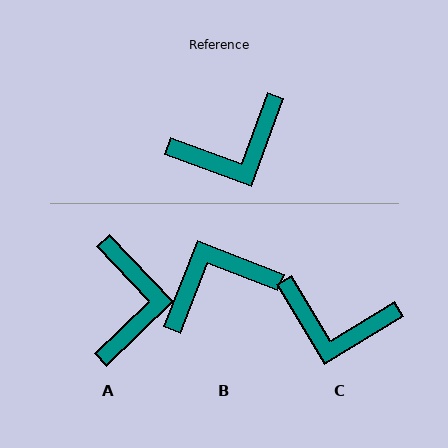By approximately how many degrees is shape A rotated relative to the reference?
Approximately 64 degrees counter-clockwise.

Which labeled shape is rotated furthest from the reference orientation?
B, about 179 degrees away.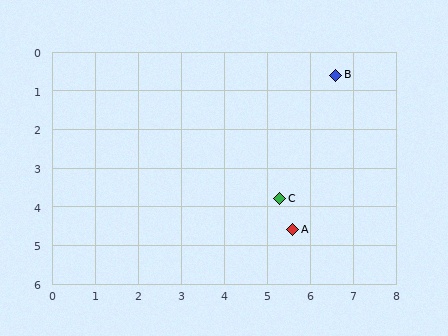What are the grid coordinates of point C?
Point C is at approximately (5.3, 3.8).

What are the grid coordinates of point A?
Point A is at approximately (5.6, 4.6).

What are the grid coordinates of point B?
Point B is at approximately (6.6, 0.6).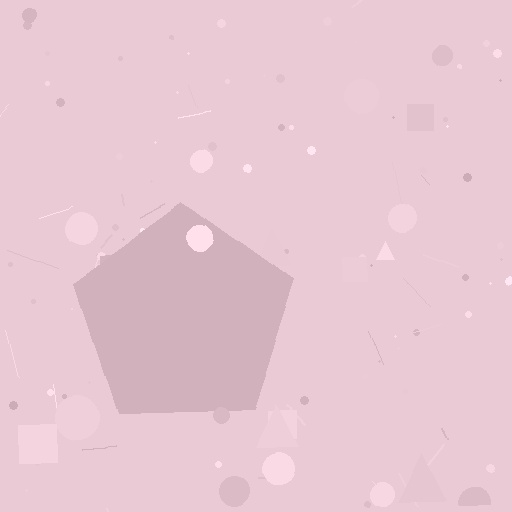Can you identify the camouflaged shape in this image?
The camouflaged shape is a pentagon.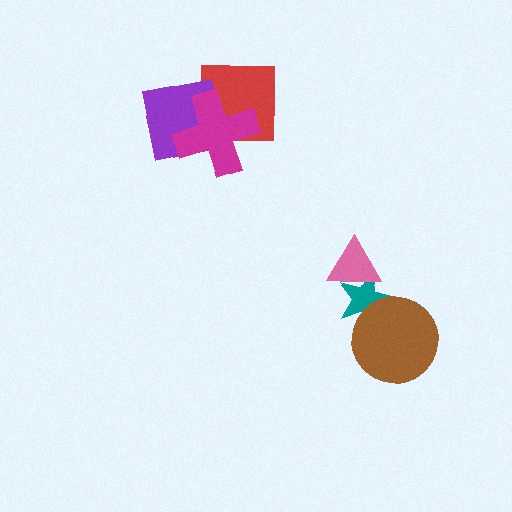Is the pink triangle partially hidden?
No, no other shape covers it.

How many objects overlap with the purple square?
2 objects overlap with the purple square.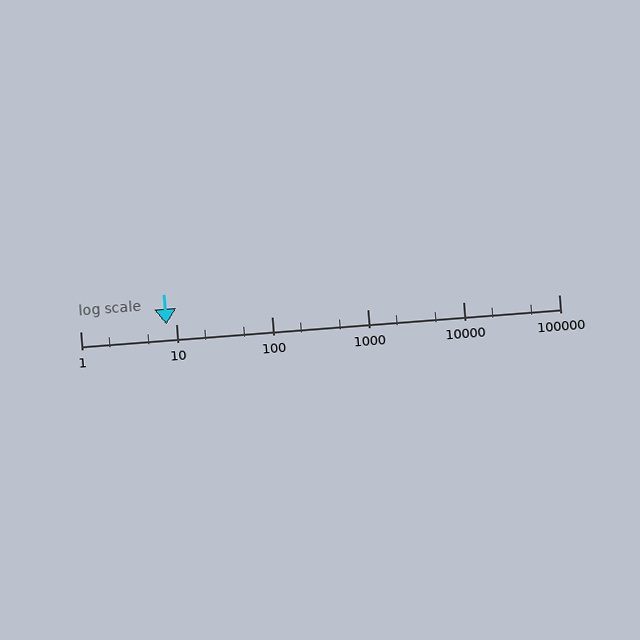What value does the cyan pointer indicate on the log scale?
The pointer indicates approximately 8.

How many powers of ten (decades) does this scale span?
The scale spans 5 decades, from 1 to 100000.